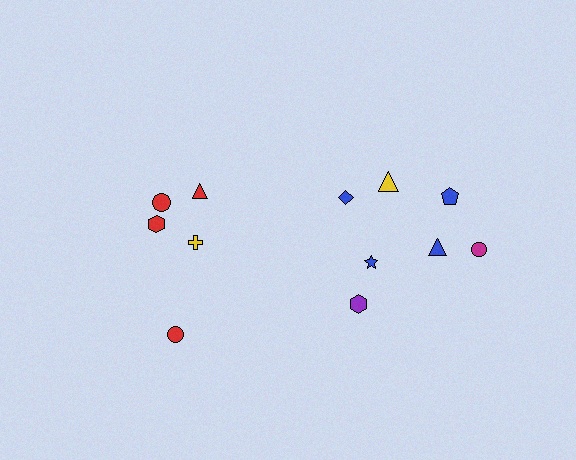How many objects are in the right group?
There are 7 objects.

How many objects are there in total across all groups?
There are 12 objects.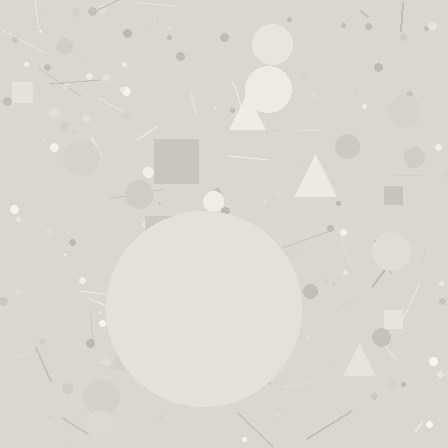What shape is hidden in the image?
A circle is hidden in the image.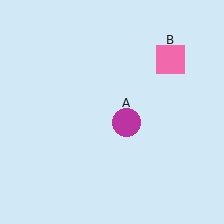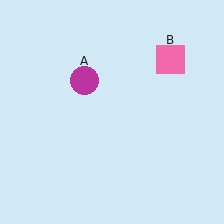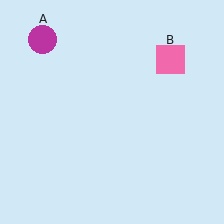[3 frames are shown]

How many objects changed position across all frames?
1 object changed position: magenta circle (object A).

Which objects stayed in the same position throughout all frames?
Pink square (object B) remained stationary.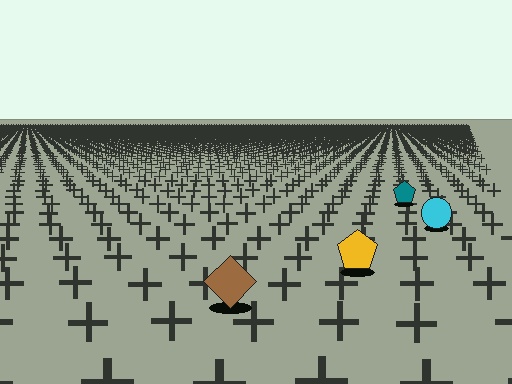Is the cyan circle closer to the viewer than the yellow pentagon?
No. The yellow pentagon is closer — you can tell from the texture gradient: the ground texture is coarser near it.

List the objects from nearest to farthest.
From nearest to farthest: the brown diamond, the yellow pentagon, the cyan circle, the teal pentagon.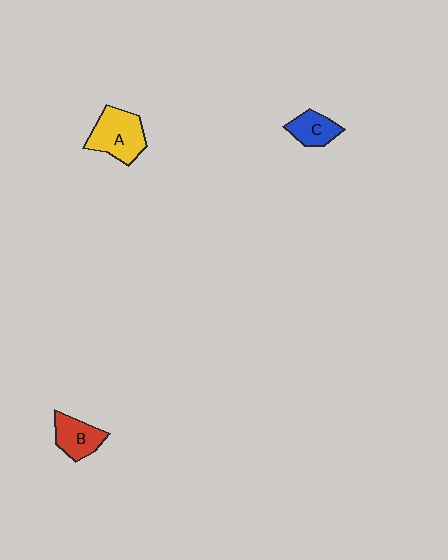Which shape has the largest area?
Shape A (yellow).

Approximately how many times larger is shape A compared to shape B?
Approximately 1.4 times.